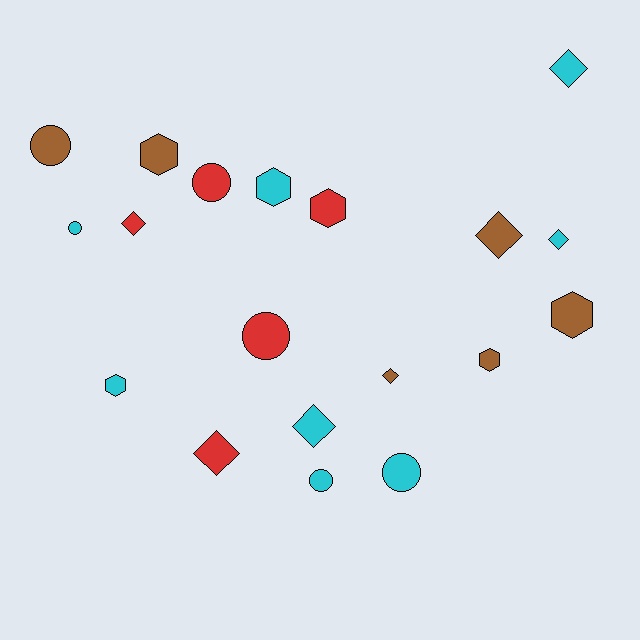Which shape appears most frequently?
Diamond, with 7 objects.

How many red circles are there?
There are 2 red circles.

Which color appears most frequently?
Cyan, with 8 objects.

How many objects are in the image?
There are 19 objects.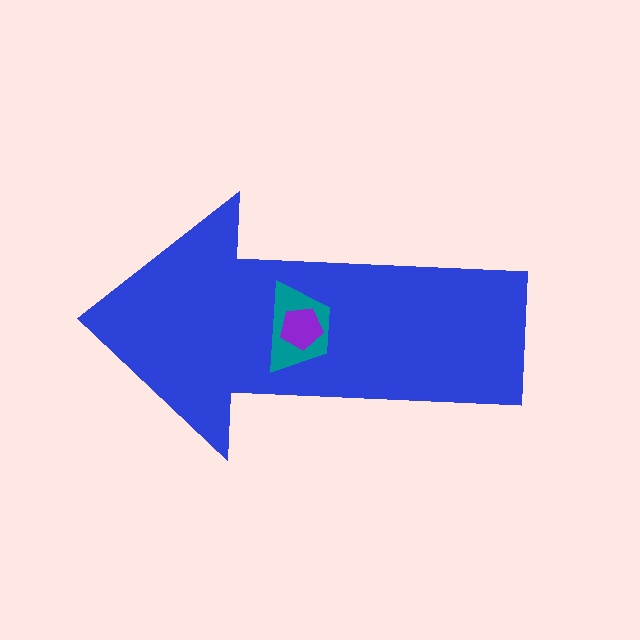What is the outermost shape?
The blue arrow.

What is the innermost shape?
The purple pentagon.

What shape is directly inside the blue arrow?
The teal trapezoid.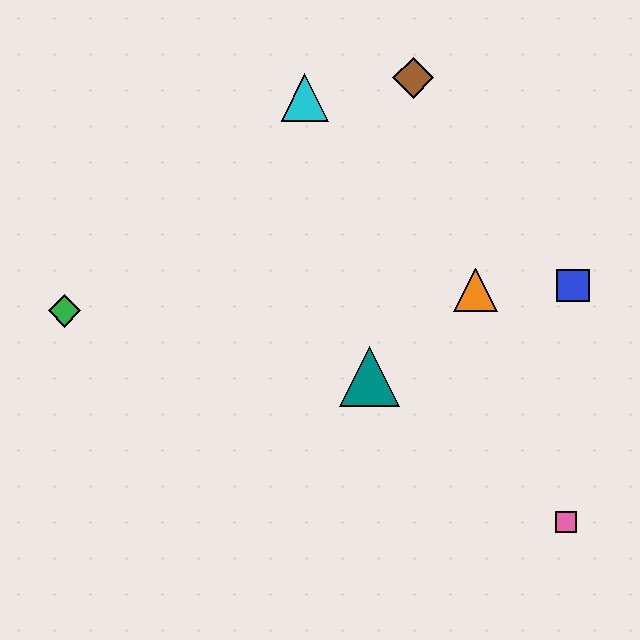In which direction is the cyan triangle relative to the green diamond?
The cyan triangle is to the right of the green diamond.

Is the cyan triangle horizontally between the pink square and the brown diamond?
No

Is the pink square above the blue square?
No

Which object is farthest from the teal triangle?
The green diamond is farthest from the teal triangle.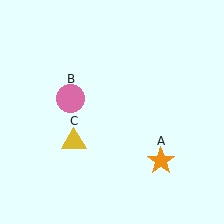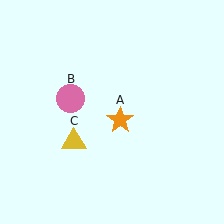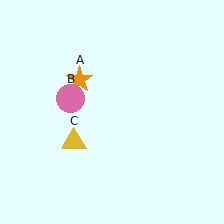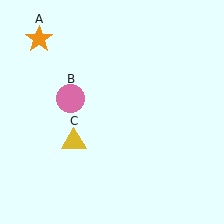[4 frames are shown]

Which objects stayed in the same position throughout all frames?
Pink circle (object B) and yellow triangle (object C) remained stationary.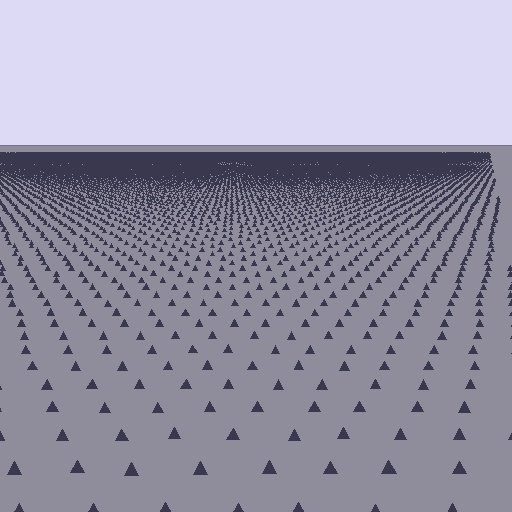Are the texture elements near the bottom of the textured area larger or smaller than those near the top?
Larger. Near the bottom, elements are closer to the viewer and appear at a bigger on-screen size.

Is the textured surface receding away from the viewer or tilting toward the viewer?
The surface is receding away from the viewer. Texture elements get smaller and denser toward the top.